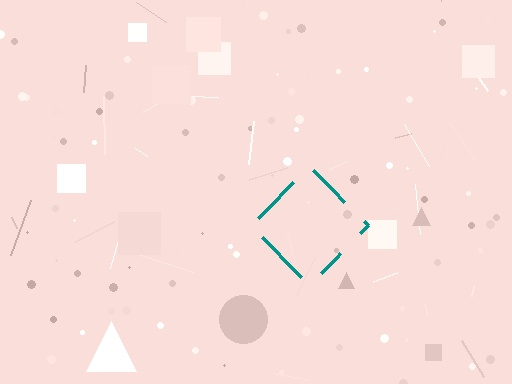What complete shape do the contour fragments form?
The contour fragments form a diamond.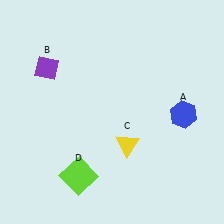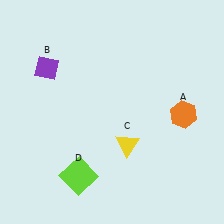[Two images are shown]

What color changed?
The hexagon (A) changed from blue in Image 1 to orange in Image 2.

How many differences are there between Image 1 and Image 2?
There is 1 difference between the two images.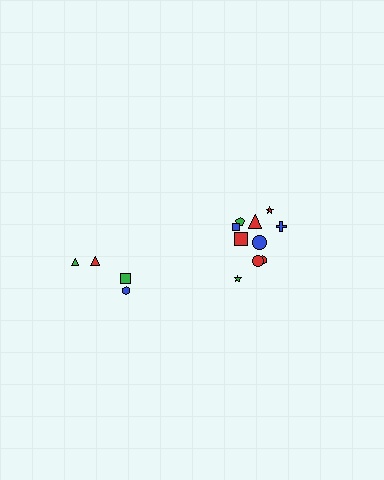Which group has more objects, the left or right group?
The right group.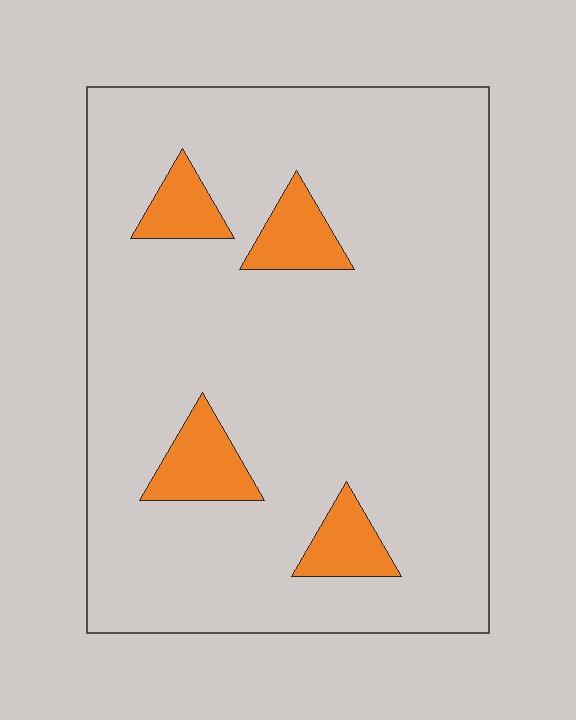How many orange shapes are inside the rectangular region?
4.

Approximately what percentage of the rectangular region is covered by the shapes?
Approximately 10%.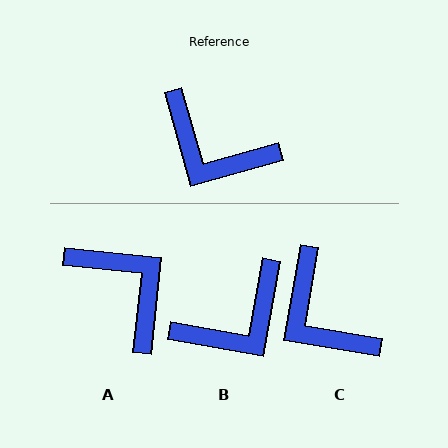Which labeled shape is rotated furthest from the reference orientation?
A, about 158 degrees away.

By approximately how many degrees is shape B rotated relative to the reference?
Approximately 64 degrees counter-clockwise.